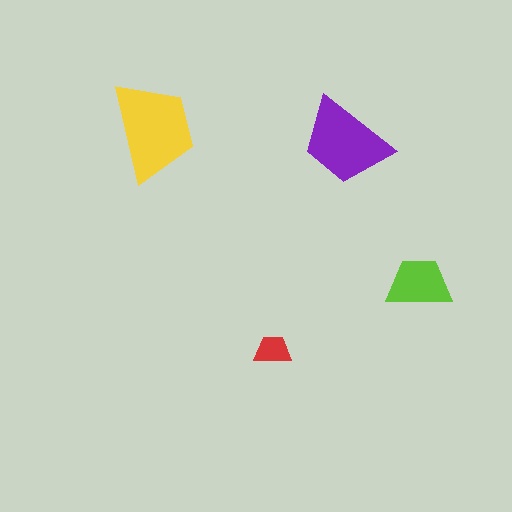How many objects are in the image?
There are 4 objects in the image.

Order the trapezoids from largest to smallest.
the yellow one, the purple one, the lime one, the red one.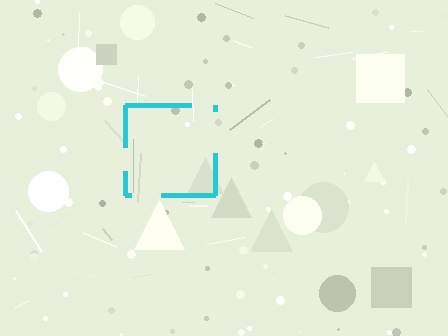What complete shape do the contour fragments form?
The contour fragments form a square.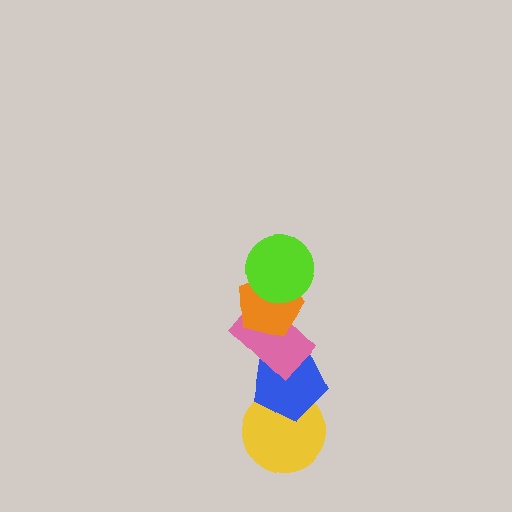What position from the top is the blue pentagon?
The blue pentagon is 4th from the top.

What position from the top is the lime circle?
The lime circle is 1st from the top.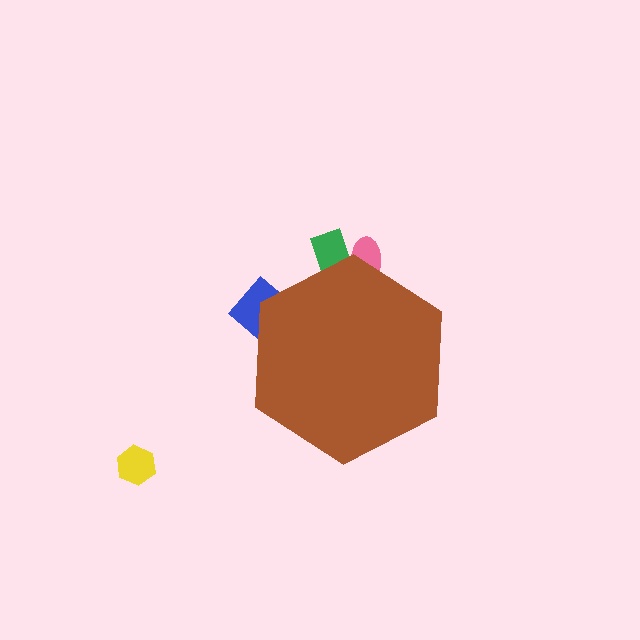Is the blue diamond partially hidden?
Yes, the blue diamond is partially hidden behind the brown hexagon.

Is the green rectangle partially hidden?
Yes, the green rectangle is partially hidden behind the brown hexagon.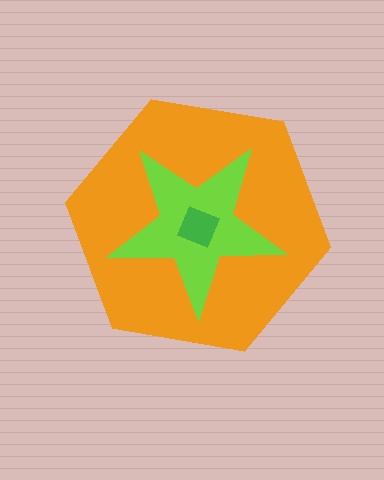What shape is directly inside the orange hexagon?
The lime star.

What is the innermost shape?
The green diamond.